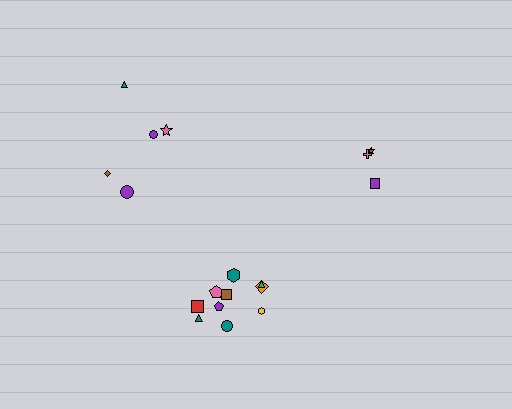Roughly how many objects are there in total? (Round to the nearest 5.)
Roughly 20 objects in total.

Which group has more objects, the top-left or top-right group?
The top-left group.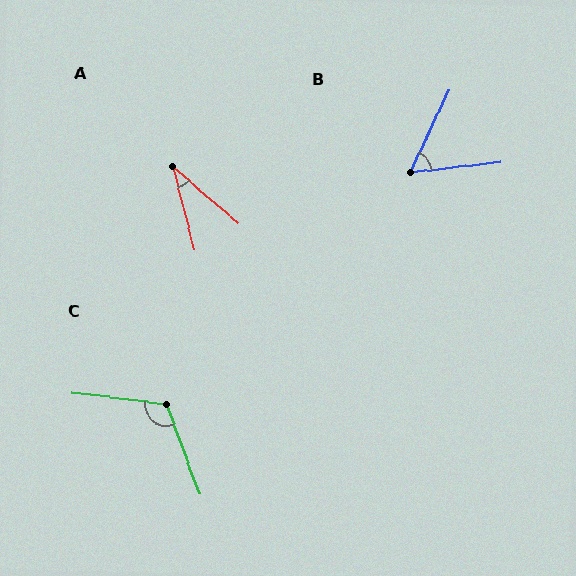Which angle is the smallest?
A, at approximately 34 degrees.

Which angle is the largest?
C, at approximately 117 degrees.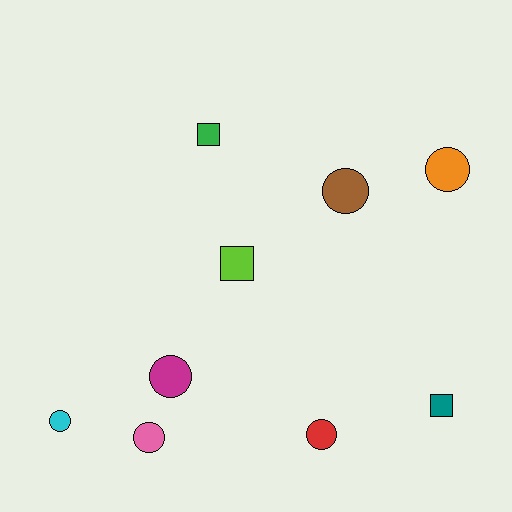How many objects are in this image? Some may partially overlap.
There are 9 objects.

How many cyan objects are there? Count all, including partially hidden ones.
There is 1 cyan object.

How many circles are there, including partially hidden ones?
There are 6 circles.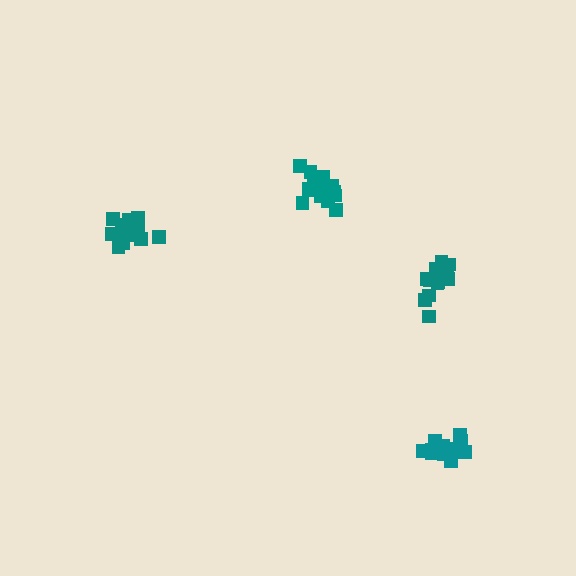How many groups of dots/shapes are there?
There are 4 groups.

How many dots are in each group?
Group 1: 14 dots, Group 2: 18 dots, Group 3: 16 dots, Group 4: 14 dots (62 total).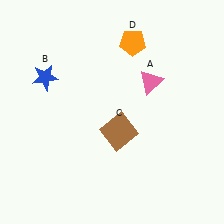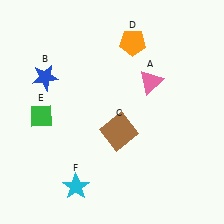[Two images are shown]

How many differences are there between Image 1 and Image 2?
There are 2 differences between the two images.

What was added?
A green diamond (E), a cyan star (F) were added in Image 2.